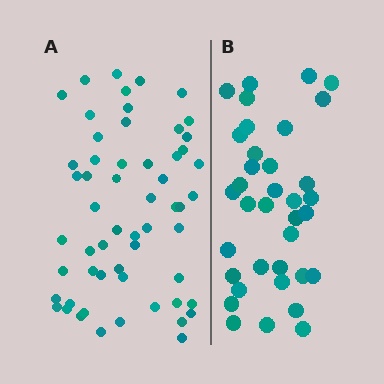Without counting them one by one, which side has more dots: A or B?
Region A (the left region) has more dots.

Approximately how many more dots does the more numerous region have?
Region A has approximately 20 more dots than region B.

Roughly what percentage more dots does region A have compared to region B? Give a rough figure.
About 60% more.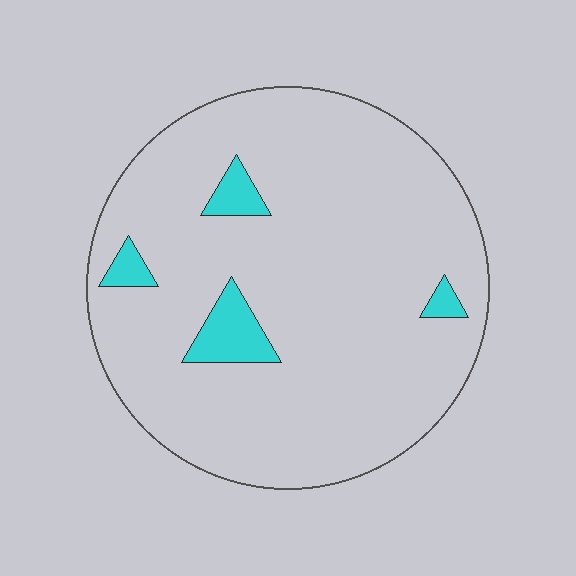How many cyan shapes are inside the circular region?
4.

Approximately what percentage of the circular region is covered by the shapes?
Approximately 5%.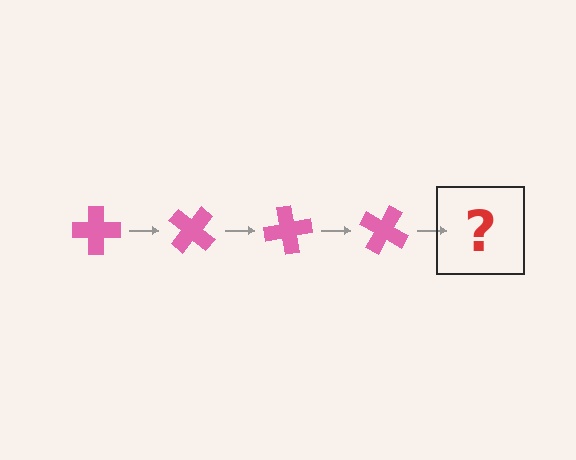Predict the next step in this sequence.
The next step is a pink cross rotated 160 degrees.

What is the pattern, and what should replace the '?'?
The pattern is that the cross rotates 40 degrees each step. The '?' should be a pink cross rotated 160 degrees.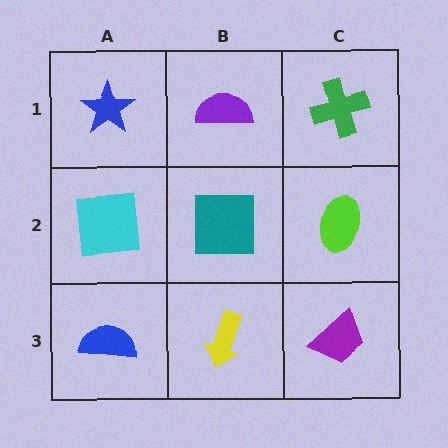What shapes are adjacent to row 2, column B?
A purple semicircle (row 1, column B), a yellow arrow (row 3, column B), a cyan square (row 2, column A), a lime ellipse (row 2, column C).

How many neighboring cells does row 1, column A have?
2.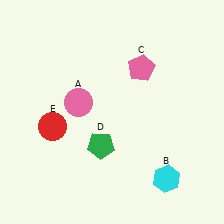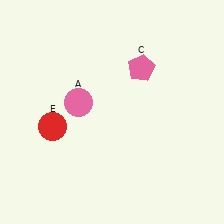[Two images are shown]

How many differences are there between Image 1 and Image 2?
There are 2 differences between the two images.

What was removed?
The green pentagon (D), the cyan hexagon (B) were removed in Image 2.